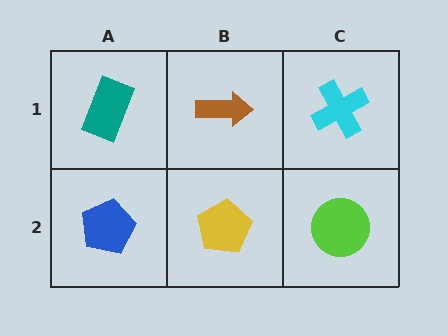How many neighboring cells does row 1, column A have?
2.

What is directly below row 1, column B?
A yellow pentagon.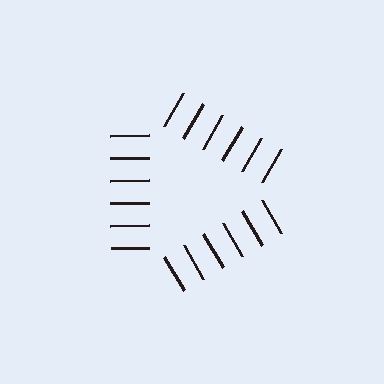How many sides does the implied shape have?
3 sides — the line-ends trace a triangle.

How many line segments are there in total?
18 — 6 along each of the 3 edges.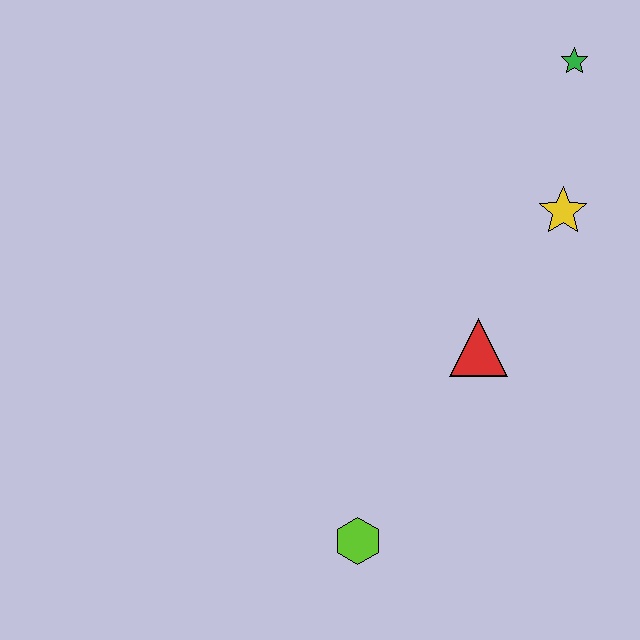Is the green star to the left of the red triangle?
No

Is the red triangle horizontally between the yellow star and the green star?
No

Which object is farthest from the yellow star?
The lime hexagon is farthest from the yellow star.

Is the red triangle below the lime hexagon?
No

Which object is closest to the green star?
The yellow star is closest to the green star.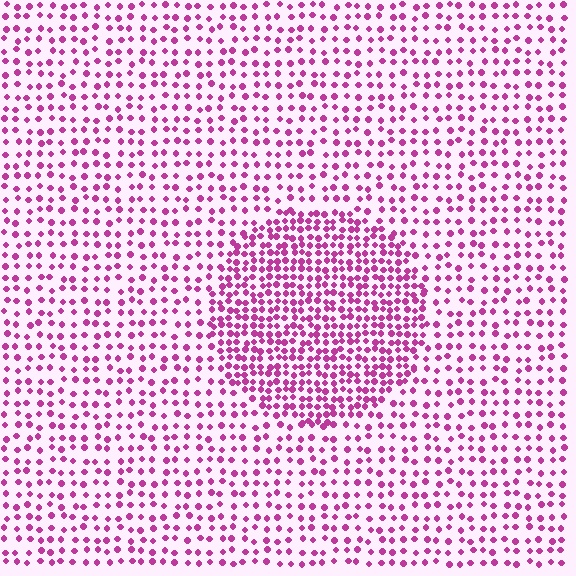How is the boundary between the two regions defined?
The boundary is defined by a change in element density (approximately 2.0x ratio). All elements are the same color, size, and shape.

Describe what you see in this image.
The image contains small magenta elements arranged at two different densities. A circle-shaped region is visible where the elements are more densely packed than the surrounding area.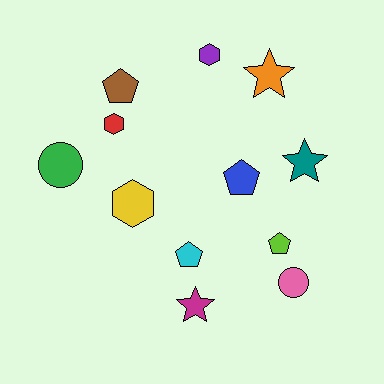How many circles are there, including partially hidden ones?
There are 2 circles.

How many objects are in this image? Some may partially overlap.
There are 12 objects.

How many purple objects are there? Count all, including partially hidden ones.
There is 1 purple object.